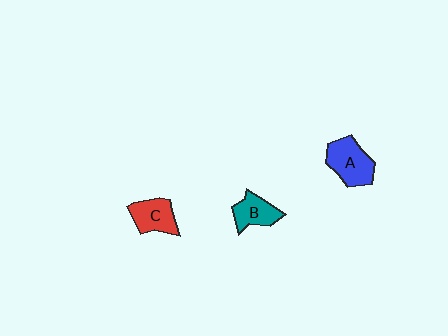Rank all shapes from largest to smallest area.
From largest to smallest: A (blue), C (red), B (teal).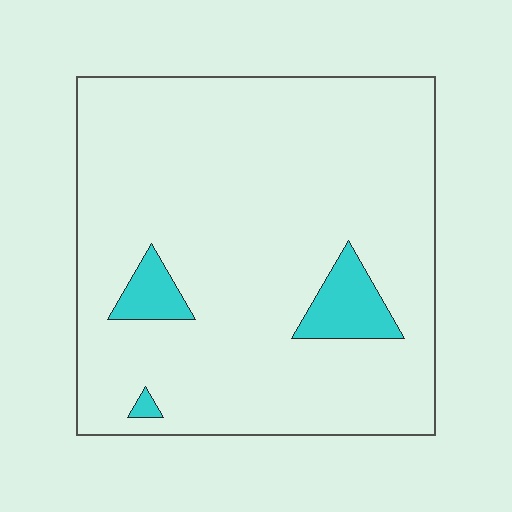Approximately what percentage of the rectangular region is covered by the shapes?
Approximately 10%.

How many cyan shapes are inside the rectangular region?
3.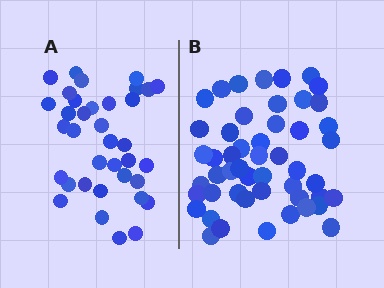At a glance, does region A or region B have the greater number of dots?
Region B (the right region) has more dots.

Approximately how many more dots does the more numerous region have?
Region B has approximately 15 more dots than region A.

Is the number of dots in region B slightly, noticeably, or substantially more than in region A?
Region B has noticeably more, but not dramatically so. The ratio is roughly 1.4 to 1.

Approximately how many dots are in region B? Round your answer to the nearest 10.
About 50 dots.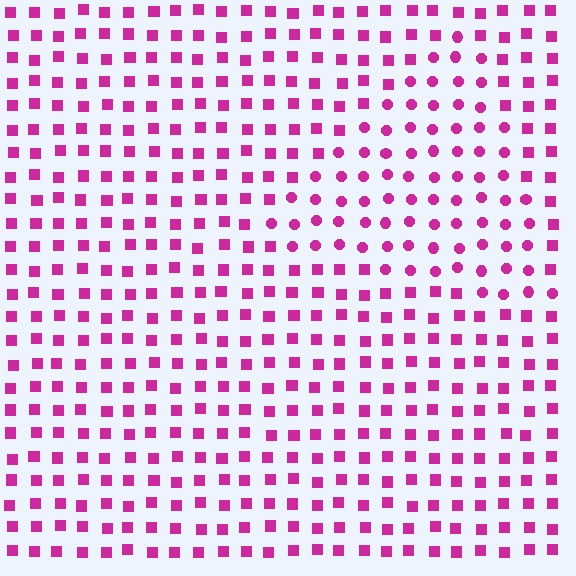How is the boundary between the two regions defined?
The boundary is defined by a change in element shape: circles inside vs. squares outside. All elements share the same color and spacing.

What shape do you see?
I see a triangle.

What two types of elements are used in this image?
The image uses circles inside the triangle region and squares outside it.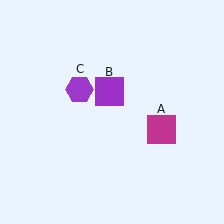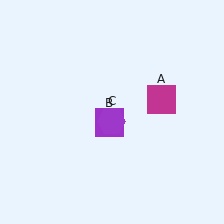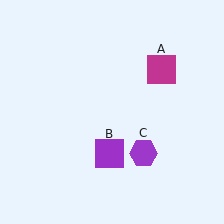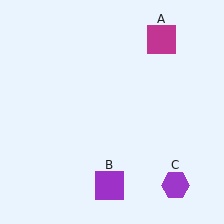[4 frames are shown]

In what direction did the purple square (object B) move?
The purple square (object B) moved down.